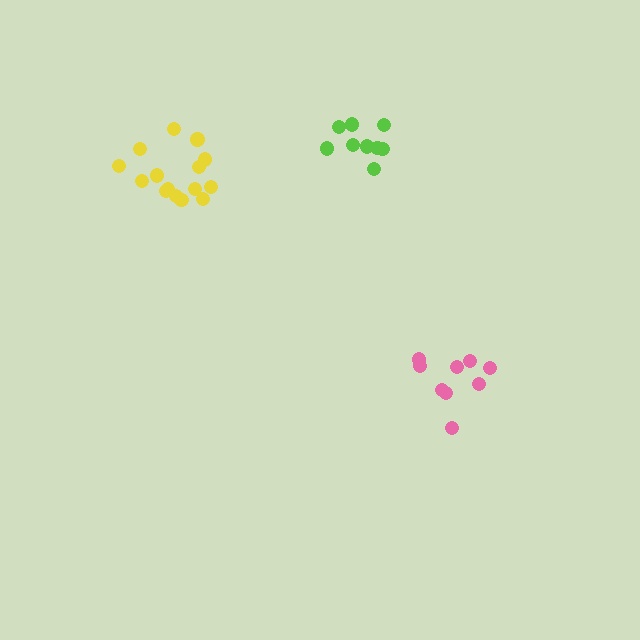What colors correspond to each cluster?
The clusters are colored: lime, pink, yellow.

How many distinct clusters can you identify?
There are 3 distinct clusters.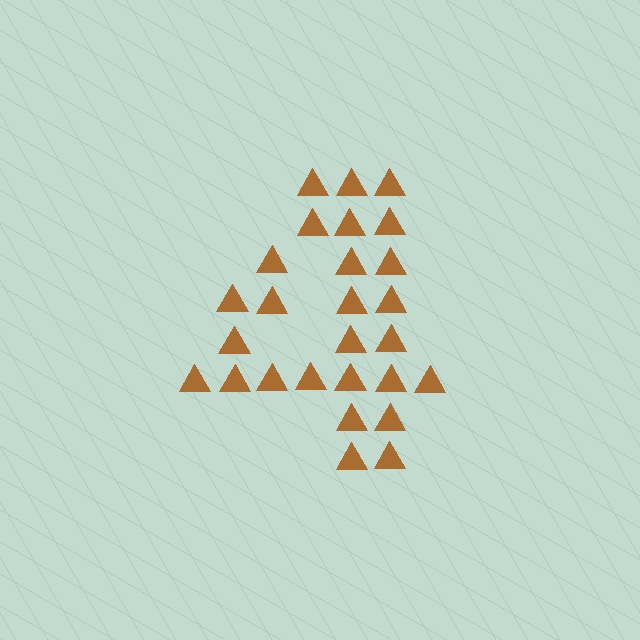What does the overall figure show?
The overall figure shows the digit 4.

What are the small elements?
The small elements are triangles.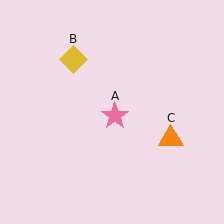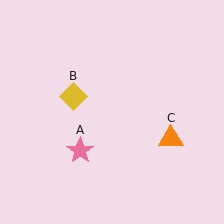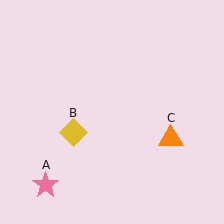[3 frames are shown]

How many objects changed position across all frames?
2 objects changed position: pink star (object A), yellow diamond (object B).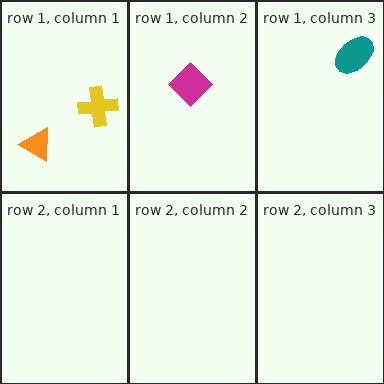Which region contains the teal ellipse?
The row 1, column 3 region.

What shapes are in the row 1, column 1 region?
The yellow cross, the orange triangle.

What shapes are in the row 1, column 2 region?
The magenta diamond.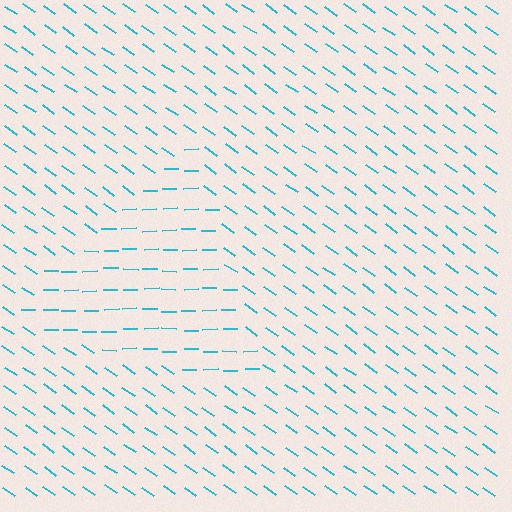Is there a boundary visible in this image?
Yes, there is a texture boundary formed by a change in line orientation.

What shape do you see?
I see a triangle.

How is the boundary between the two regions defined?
The boundary is defined purely by a change in line orientation (approximately 36 degrees difference). All lines are the same color and thickness.